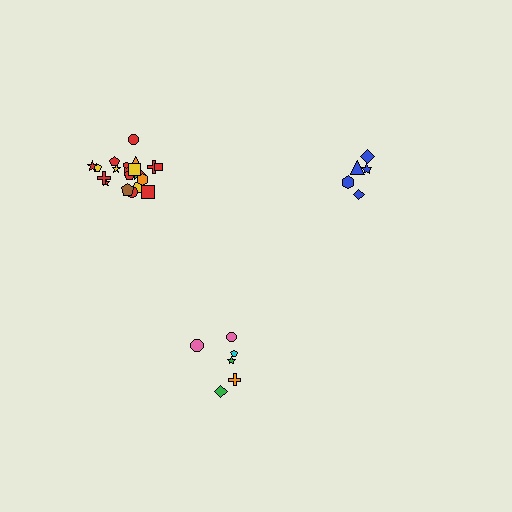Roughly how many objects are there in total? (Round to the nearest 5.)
Roughly 35 objects in total.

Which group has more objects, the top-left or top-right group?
The top-left group.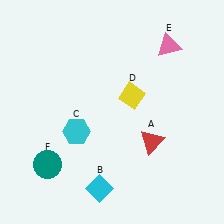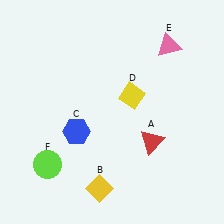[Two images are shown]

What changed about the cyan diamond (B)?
In Image 1, B is cyan. In Image 2, it changed to yellow.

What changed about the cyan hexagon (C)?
In Image 1, C is cyan. In Image 2, it changed to blue.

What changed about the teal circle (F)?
In Image 1, F is teal. In Image 2, it changed to lime.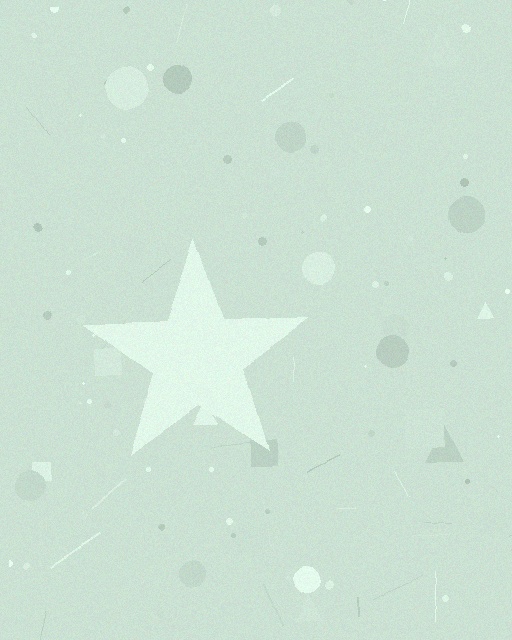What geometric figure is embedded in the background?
A star is embedded in the background.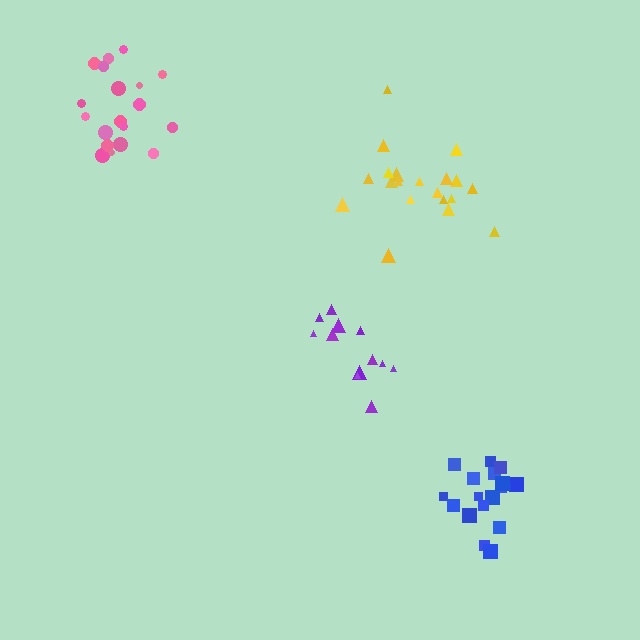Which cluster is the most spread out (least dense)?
Yellow.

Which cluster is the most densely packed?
Blue.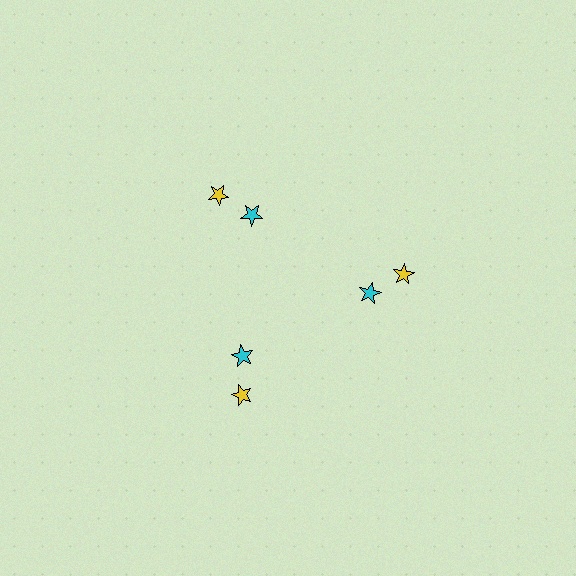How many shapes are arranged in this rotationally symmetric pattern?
There are 6 shapes, arranged in 3 groups of 2.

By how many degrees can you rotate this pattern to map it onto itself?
The pattern maps onto itself every 120 degrees of rotation.